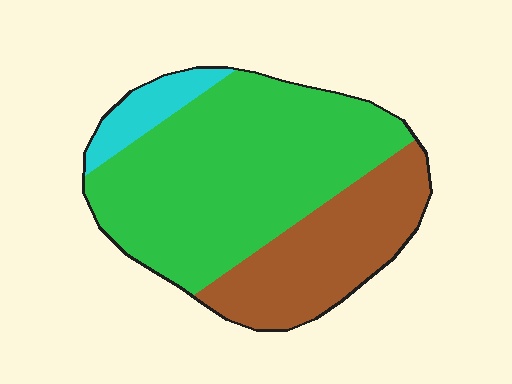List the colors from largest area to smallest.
From largest to smallest: green, brown, cyan.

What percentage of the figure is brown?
Brown covers around 30% of the figure.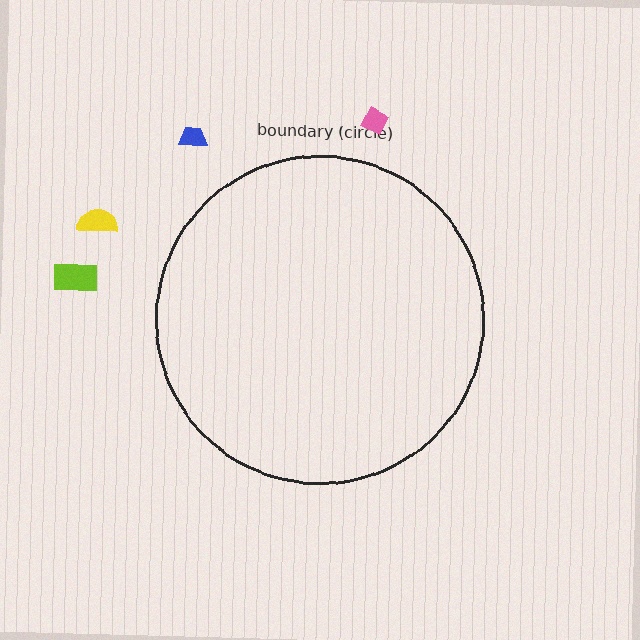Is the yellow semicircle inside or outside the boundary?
Outside.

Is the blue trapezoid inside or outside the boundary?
Outside.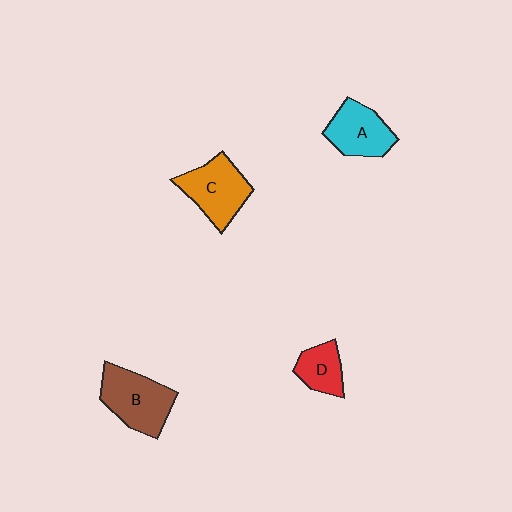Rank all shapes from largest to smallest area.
From largest to smallest: B (brown), C (orange), A (cyan), D (red).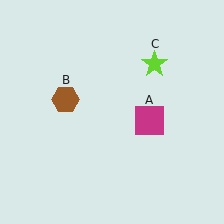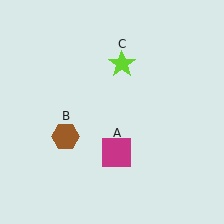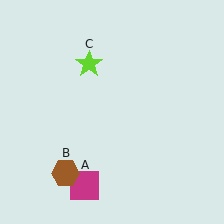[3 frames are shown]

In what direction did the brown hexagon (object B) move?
The brown hexagon (object B) moved down.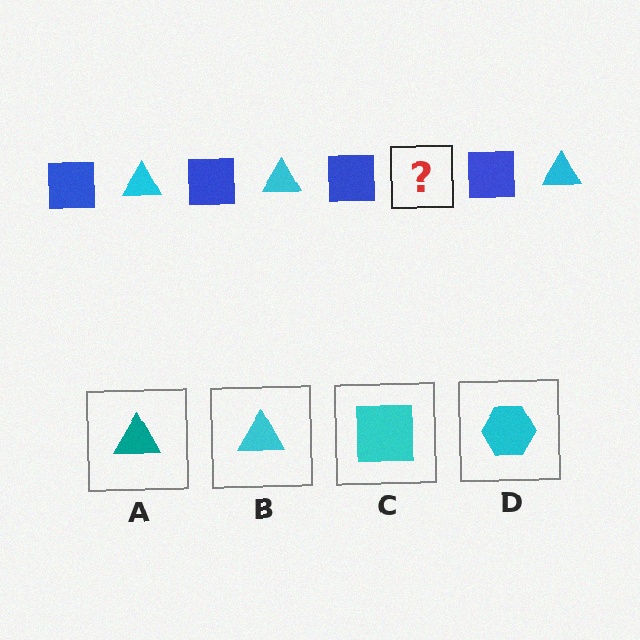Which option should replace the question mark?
Option B.